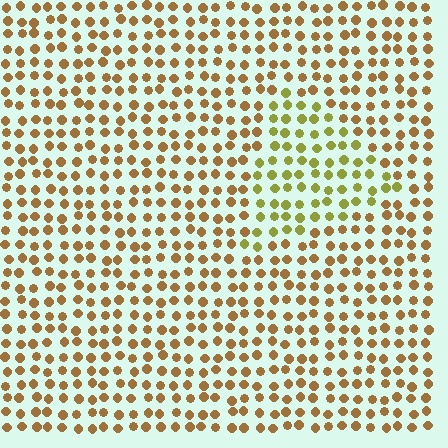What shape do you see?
I see a triangle.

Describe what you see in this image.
The image is filled with small brown elements in a uniform arrangement. A triangle-shaped region is visible where the elements are tinted to a slightly different hue, forming a subtle color boundary.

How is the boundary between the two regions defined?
The boundary is defined purely by a slight shift in hue (about 36 degrees). Spacing, size, and orientation are identical on both sides.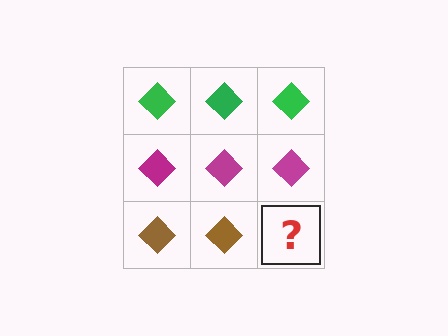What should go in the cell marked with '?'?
The missing cell should contain a brown diamond.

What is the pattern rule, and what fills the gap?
The rule is that each row has a consistent color. The gap should be filled with a brown diamond.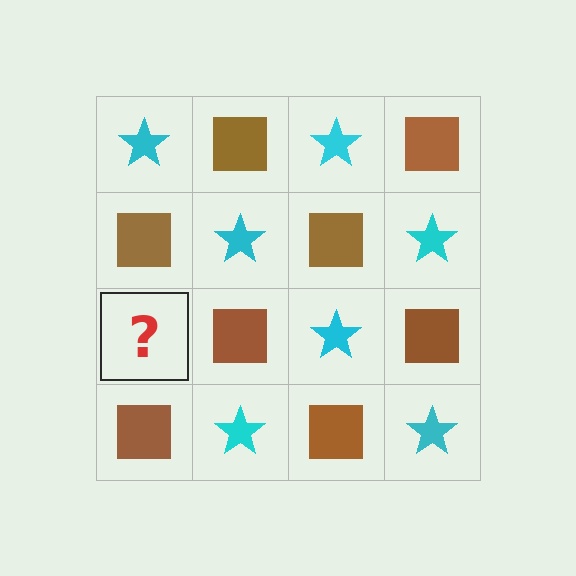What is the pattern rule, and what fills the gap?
The rule is that it alternates cyan star and brown square in a checkerboard pattern. The gap should be filled with a cyan star.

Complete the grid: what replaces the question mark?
The question mark should be replaced with a cyan star.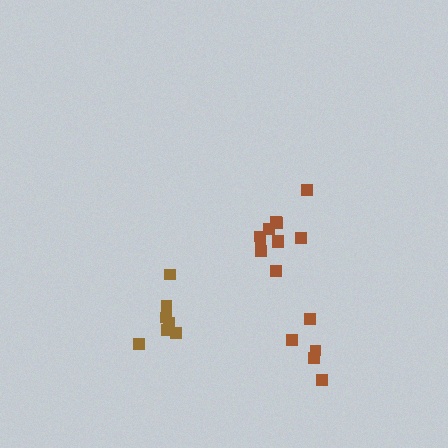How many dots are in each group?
Group 1: 7 dots, Group 2: 5 dots, Group 3: 11 dots (23 total).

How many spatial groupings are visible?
There are 3 spatial groupings.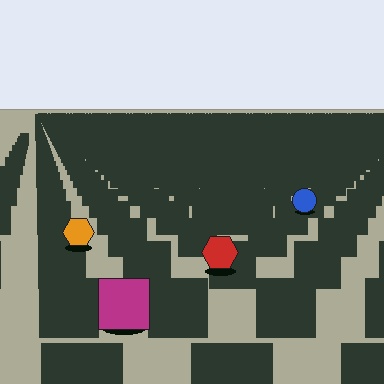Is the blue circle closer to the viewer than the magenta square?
No. The magenta square is closer — you can tell from the texture gradient: the ground texture is coarser near it.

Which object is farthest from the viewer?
The blue circle is farthest from the viewer. It appears smaller and the ground texture around it is denser.